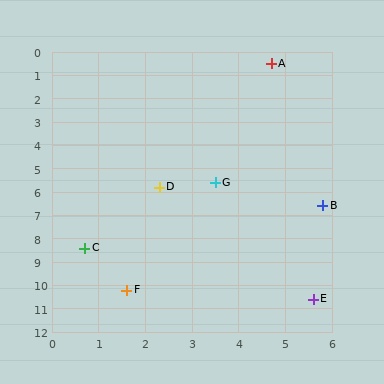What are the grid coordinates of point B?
Point B is at approximately (5.8, 6.6).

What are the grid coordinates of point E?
Point E is at approximately (5.6, 10.6).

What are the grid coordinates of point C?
Point C is at approximately (0.7, 8.4).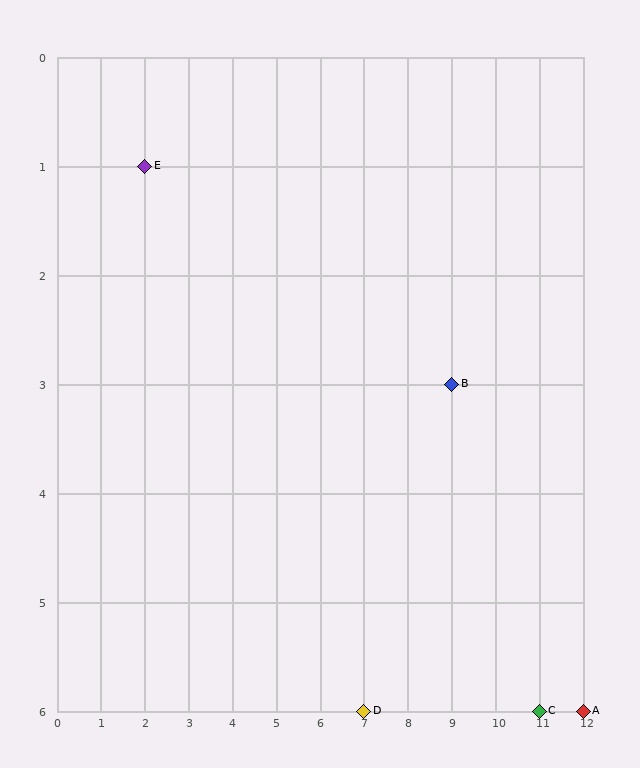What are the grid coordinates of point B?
Point B is at grid coordinates (9, 3).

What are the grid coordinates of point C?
Point C is at grid coordinates (11, 6).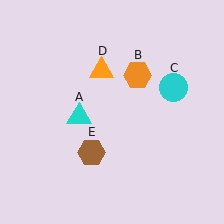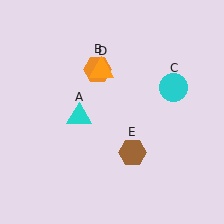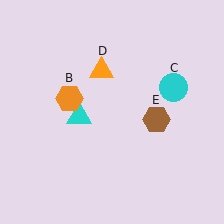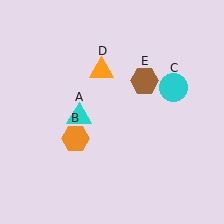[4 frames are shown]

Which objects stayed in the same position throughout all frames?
Cyan triangle (object A) and cyan circle (object C) and orange triangle (object D) remained stationary.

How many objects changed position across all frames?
2 objects changed position: orange hexagon (object B), brown hexagon (object E).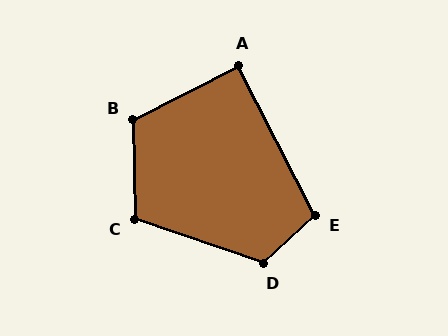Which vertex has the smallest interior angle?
A, at approximately 90 degrees.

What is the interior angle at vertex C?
Approximately 110 degrees (obtuse).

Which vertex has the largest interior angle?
D, at approximately 119 degrees.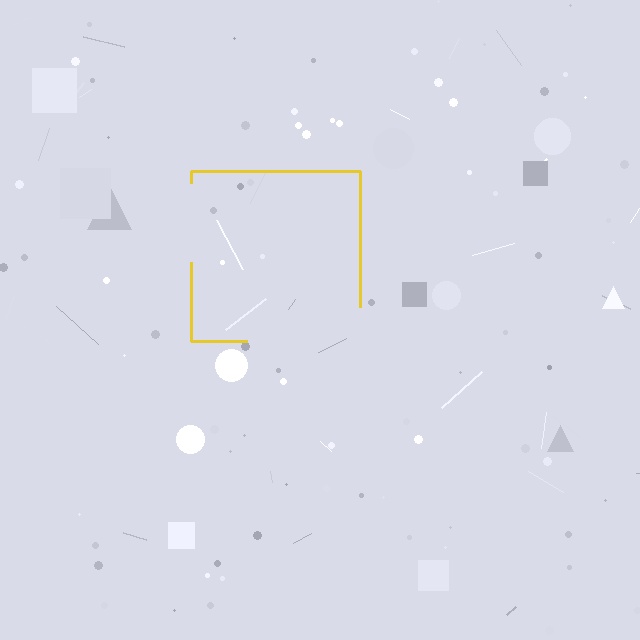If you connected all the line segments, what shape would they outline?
They would outline a square.